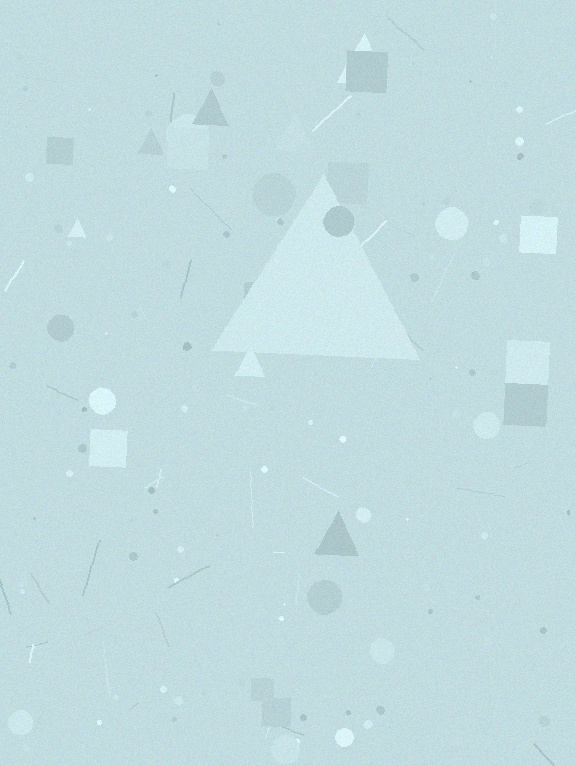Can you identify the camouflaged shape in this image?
The camouflaged shape is a triangle.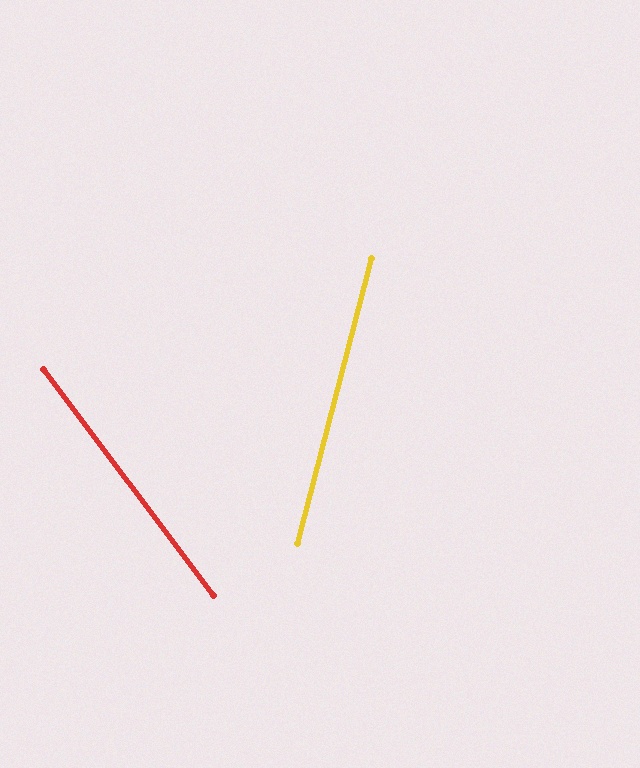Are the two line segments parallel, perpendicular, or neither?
Neither parallel nor perpendicular — they differ by about 51°.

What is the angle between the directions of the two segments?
Approximately 51 degrees.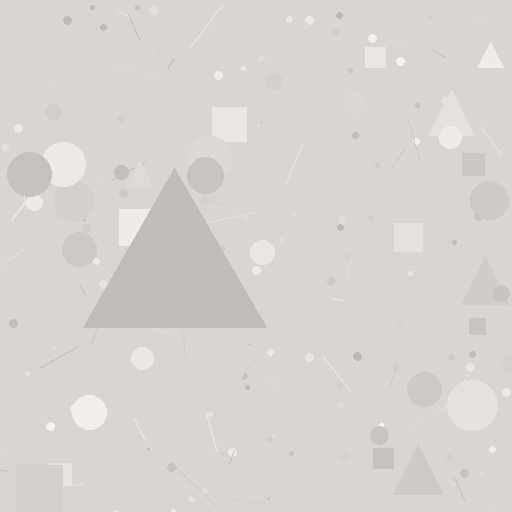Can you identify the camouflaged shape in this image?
The camouflaged shape is a triangle.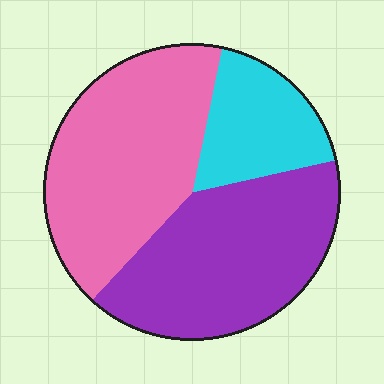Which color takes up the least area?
Cyan, at roughly 20%.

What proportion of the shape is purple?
Purple covers 40% of the shape.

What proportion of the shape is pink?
Pink covers roughly 40% of the shape.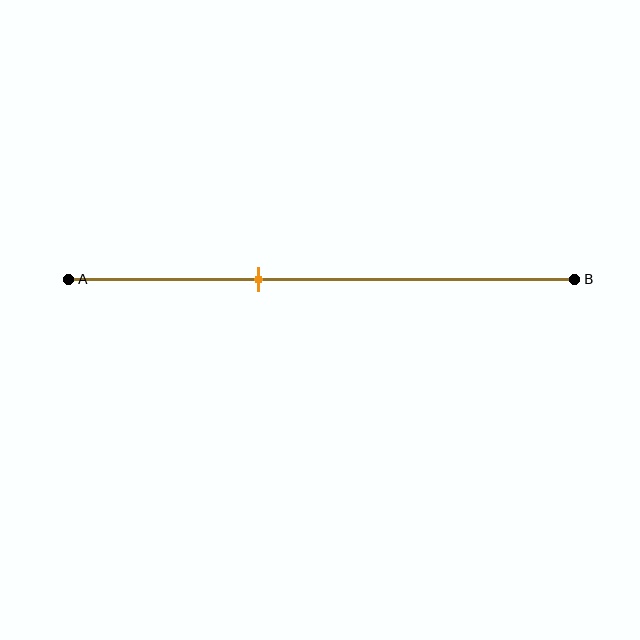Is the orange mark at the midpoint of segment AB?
No, the mark is at about 40% from A, not at the 50% midpoint.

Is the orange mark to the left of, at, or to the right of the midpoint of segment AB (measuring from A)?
The orange mark is to the left of the midpoint of segment AB.